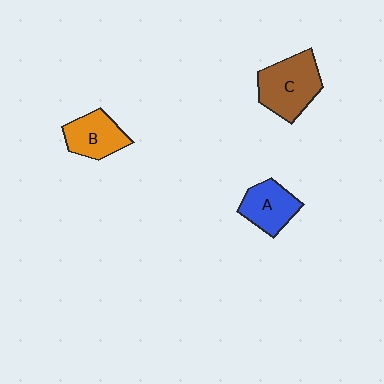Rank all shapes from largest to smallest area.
From largest to smallest: C (brown), A (blue), B (orange).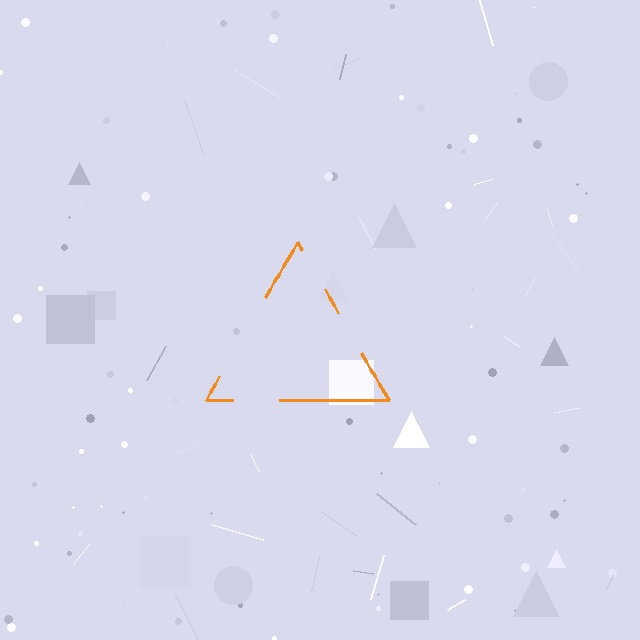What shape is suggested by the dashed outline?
The dashed outline suggests a triangle.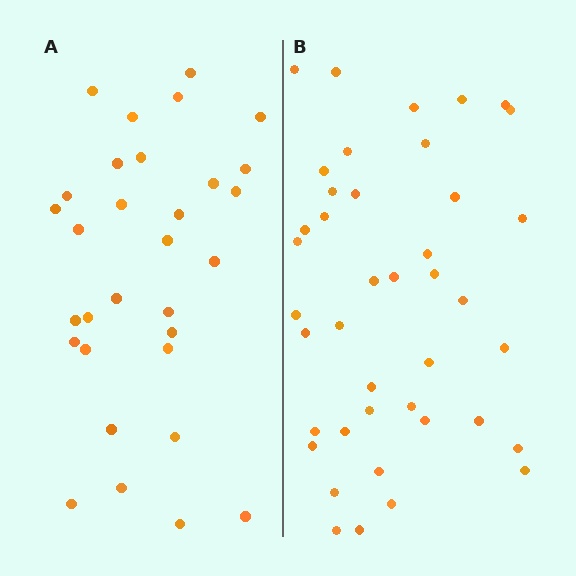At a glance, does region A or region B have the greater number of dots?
Region B (the right region) has more dots.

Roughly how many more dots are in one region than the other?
Region B has roughly 10 or so more dots than region A.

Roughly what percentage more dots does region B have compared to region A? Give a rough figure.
About 30% more.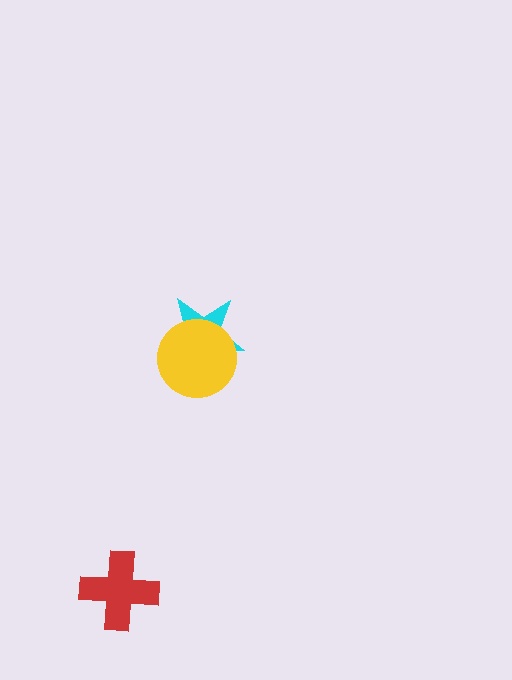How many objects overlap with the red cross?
0 objects overlap with the red cross.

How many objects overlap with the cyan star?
1 object overlaps with the cyan star.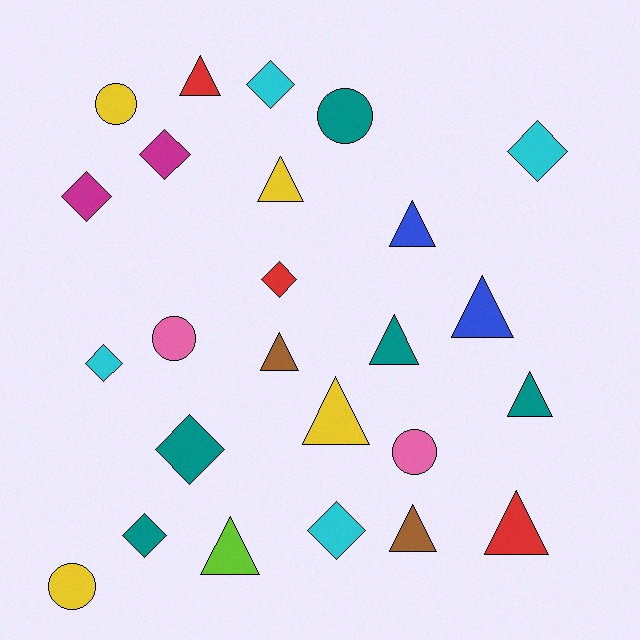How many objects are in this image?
There are 25 objects.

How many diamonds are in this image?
There are 9 diamonds.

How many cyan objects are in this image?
There are 4 cyan objects.